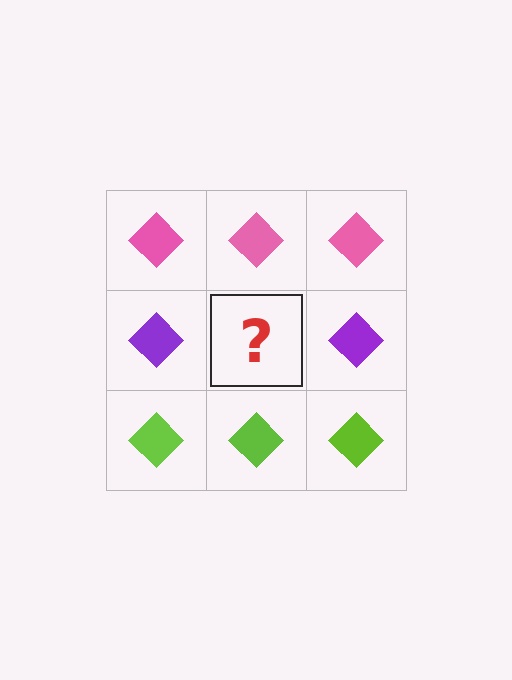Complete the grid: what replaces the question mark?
The question mark should be replaced with a purple diamond.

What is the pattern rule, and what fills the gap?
The rule is that each row has a consistent color. The gap should be filled with a purple diamond.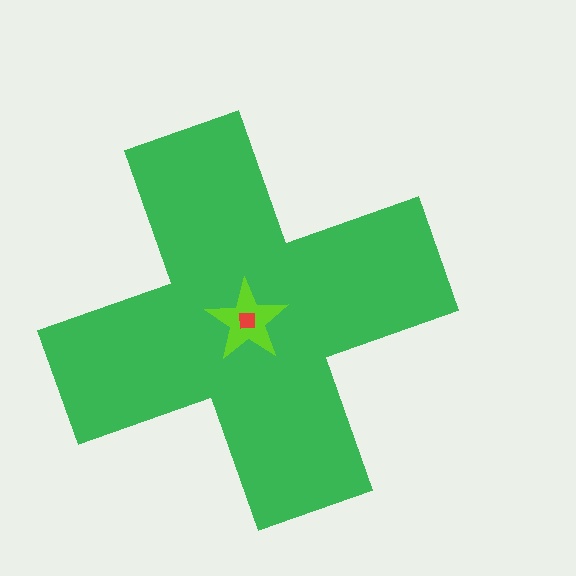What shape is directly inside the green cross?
The lime star.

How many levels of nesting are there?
3.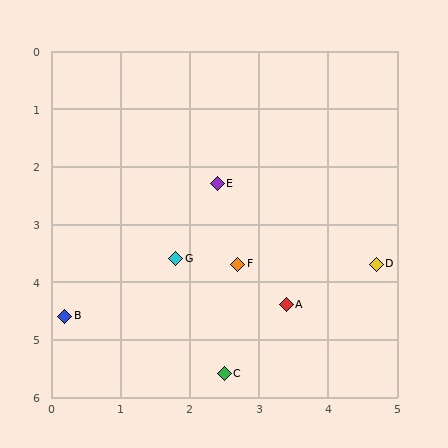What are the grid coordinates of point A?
Point A is at approximately (3.4, 4.4).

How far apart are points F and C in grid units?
Points F and C are about 1.9 grid units apart.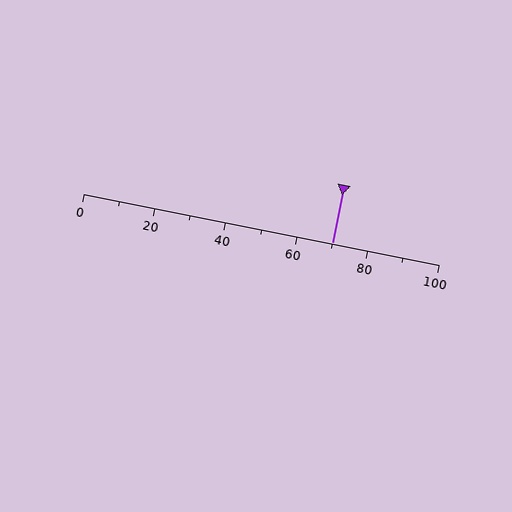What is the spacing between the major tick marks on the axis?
The major ticks are spaced 20 apart.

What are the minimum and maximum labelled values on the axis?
The axis runs from 0 to 100.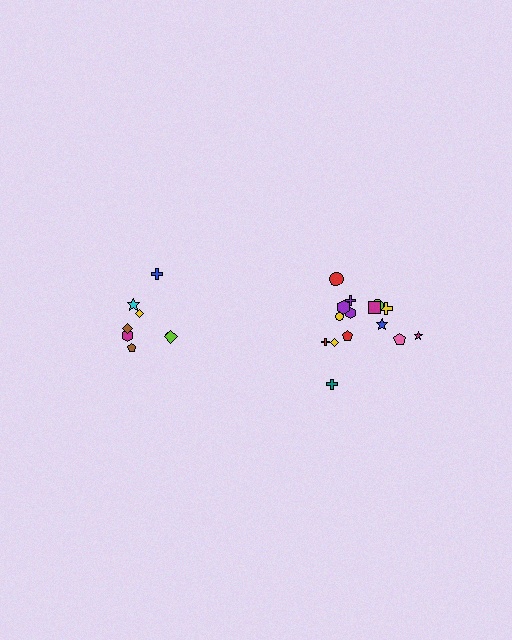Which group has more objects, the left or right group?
The right group.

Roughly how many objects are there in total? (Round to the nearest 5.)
Roughly 25 objects in total.